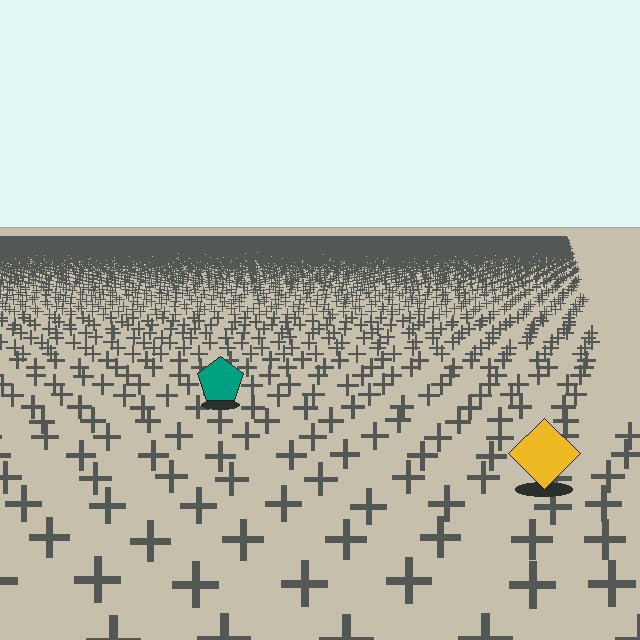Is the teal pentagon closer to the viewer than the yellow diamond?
No. The yellow diamond is closer — you can tell from the texture gradient: the ground texture is coarser near it.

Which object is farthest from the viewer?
The teal pentagon is farthest from the viewer. It appears smaller and the ground texture around it is denser.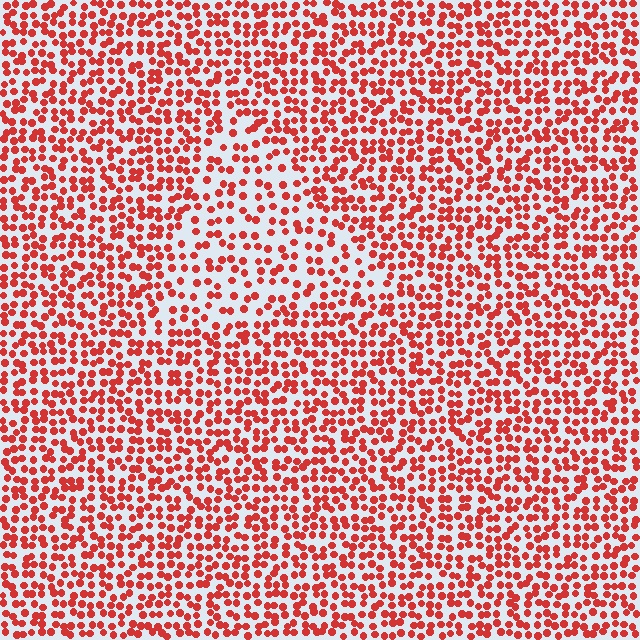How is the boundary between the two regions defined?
The boundary is defined by a change in element density (approximately 1.7x ratio). All elements are the same color, size, and shape.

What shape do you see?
I see a triangle.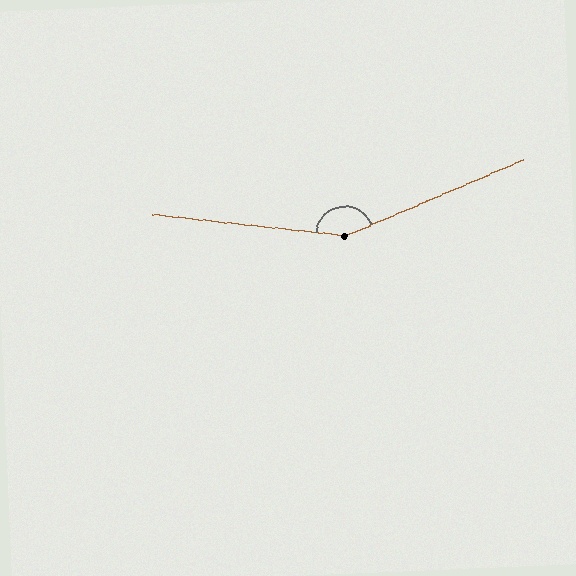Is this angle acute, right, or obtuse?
It is obtuse.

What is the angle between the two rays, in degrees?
Approximately 151 degrees.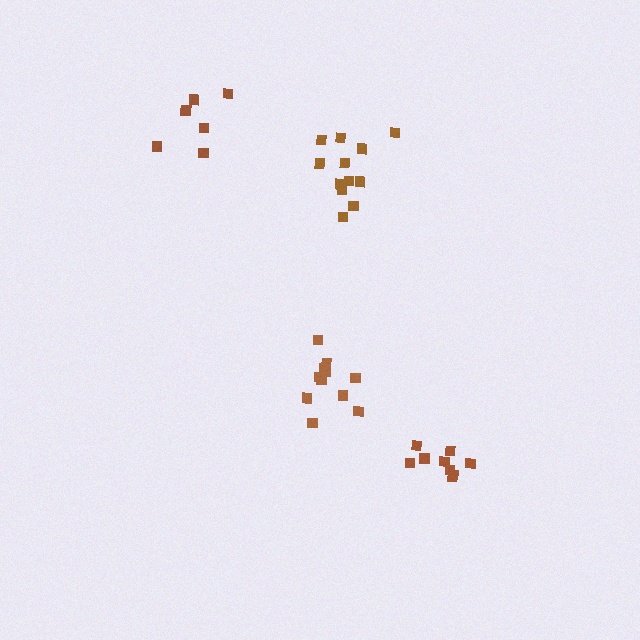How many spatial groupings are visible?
There are 4 spatial groupings.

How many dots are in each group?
Group 1: 6 dots, Group 2: 11 dots, Group 3: 9 dots, Group 4: 12 dots (38 total).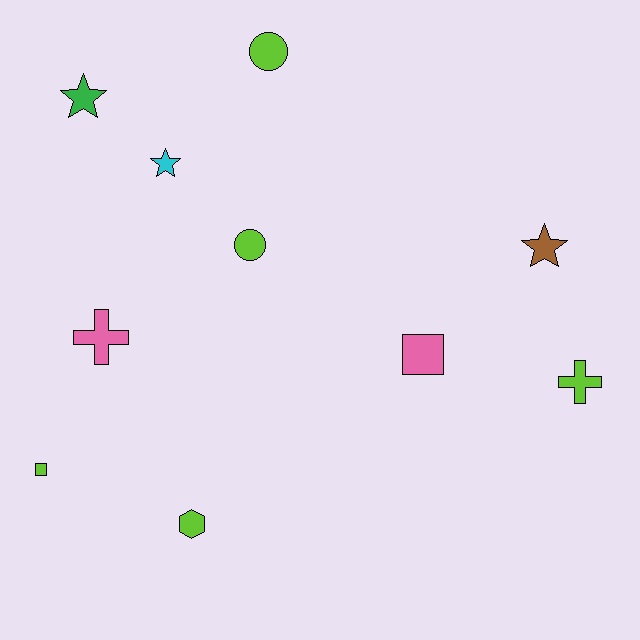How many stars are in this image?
There are 3 stars.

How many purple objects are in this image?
There are no purple objects.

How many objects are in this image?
There are 10 objects.